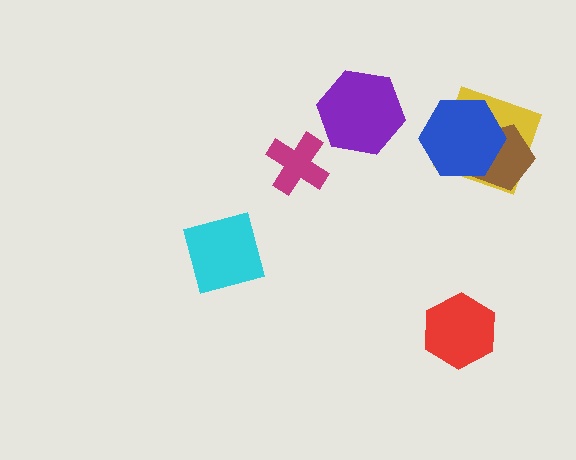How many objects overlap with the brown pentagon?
2 objects overlap with the brown pentagon.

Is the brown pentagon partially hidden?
Yes, it is partially covered by another shape.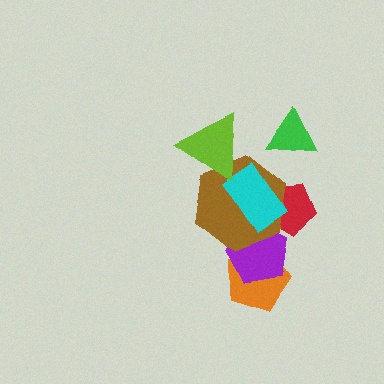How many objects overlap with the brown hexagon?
4 objects overlap with the brown hexagon.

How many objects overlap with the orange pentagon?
1 object overlaps with the orange pentagon.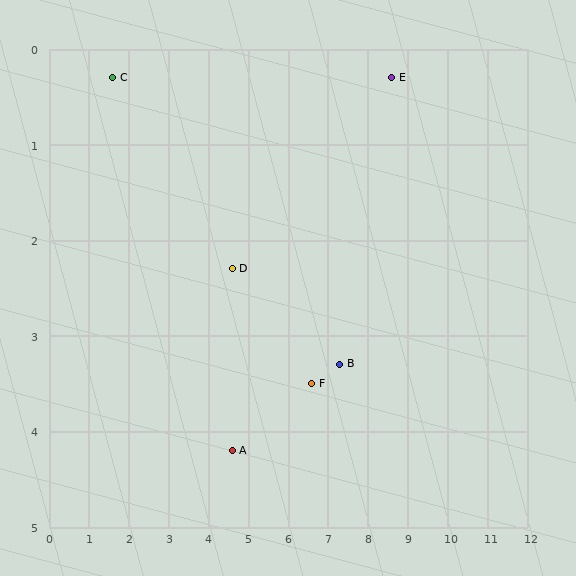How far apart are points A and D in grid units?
Points A and D are about 1.9 grid units apart.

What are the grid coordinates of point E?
Point E is at approximately (8.6, 0.3).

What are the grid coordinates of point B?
Point B is at approximately (7.3, 3.3).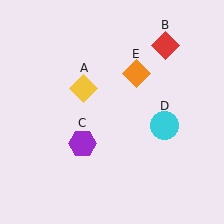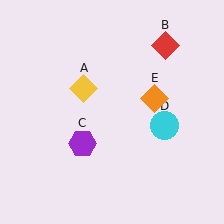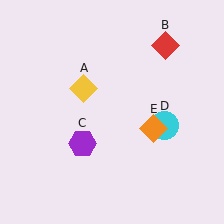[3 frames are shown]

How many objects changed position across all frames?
1 object changed position: orange diamond (object E).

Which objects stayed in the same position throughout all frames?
Yellow diamond (object A) and red diamond (object B) and purple hexagon (object C) and cyan circle (object D) remained stationary.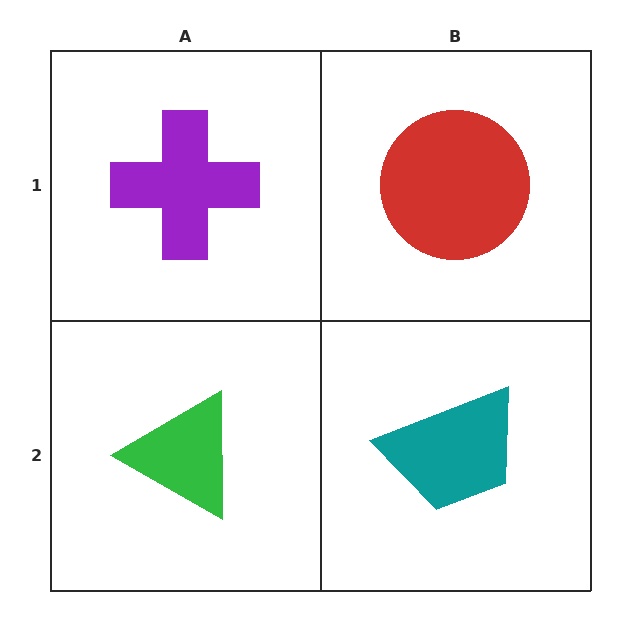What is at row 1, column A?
A purple cross.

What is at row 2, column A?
A green triangle.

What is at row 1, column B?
A red circle.